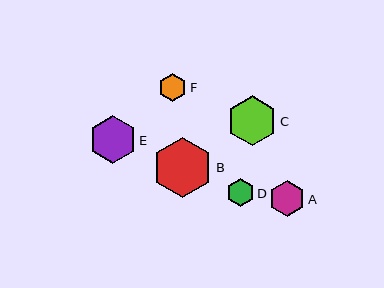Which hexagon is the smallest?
Hexagon D is the smallest with a size of approximately 27 pixels.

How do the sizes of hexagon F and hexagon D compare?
Hexagon F and hexagon D are approximately the same size.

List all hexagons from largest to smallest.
From largest to smallest: B, C, E, A, F, D.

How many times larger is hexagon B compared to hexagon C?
Hexagon B is approximately 1.2 times the size of hexagon C.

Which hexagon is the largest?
Hexagon B is the largest with a size of approximately 60 pixels.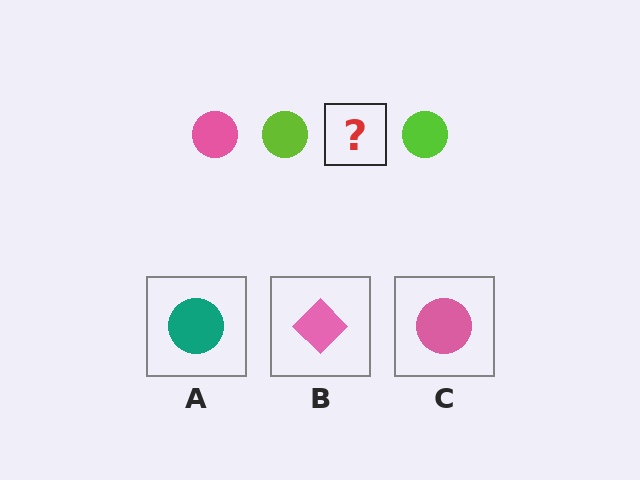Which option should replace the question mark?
Option C.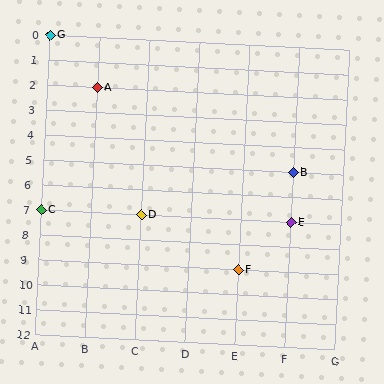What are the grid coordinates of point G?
Point G is at grid coordinates (A, 0).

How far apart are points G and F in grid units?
Points G and F are 4 columns and 9 rows apart (about 9.8 grid units diagonally).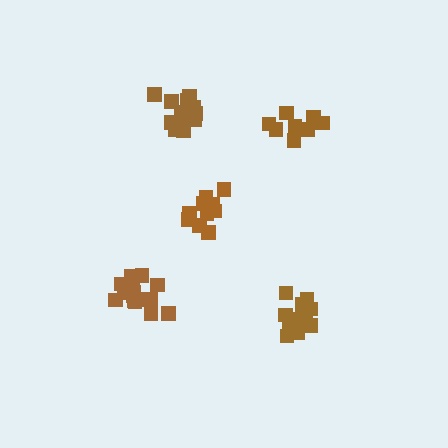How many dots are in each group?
Group 1: 15 dots, Group 2: 12 dots, Group 3: 13 dots, Group 4: 9 dots, Group 5: 15 dots (64 total).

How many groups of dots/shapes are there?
There are 5 groups.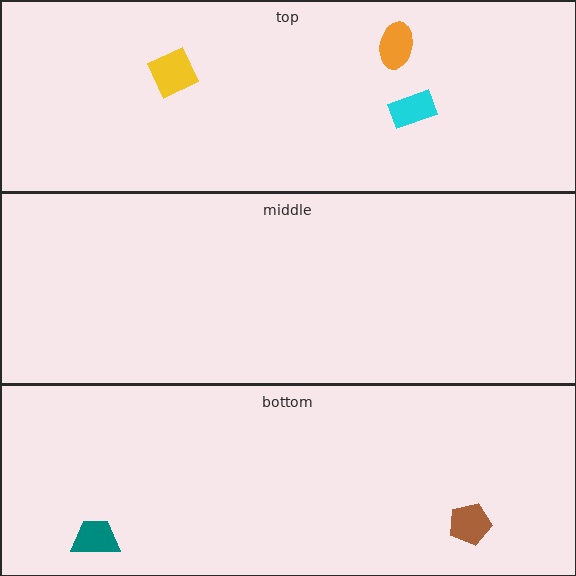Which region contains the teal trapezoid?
The bottom region.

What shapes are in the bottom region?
The brown pentagon, the teal trapezoid.